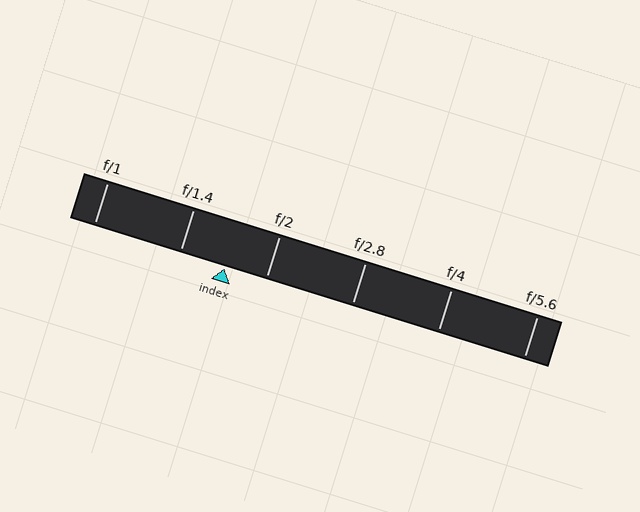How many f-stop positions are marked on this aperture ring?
There are 6 f-stop positions marked.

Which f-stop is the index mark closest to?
The index mark is closest to f/2.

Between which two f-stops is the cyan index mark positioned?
The index mark is between f/1.4 and f/2.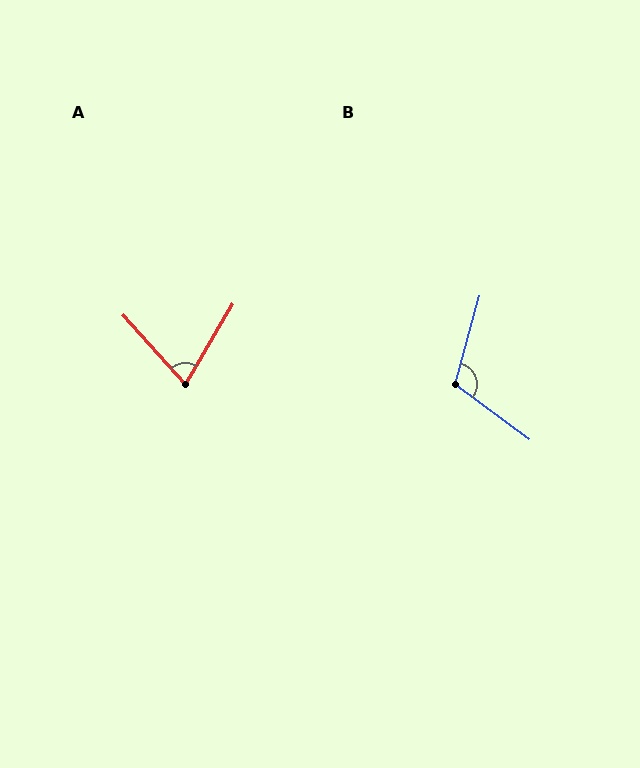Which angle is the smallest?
A, at approximately 72 degrees.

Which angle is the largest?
B, at approximately 111 degrees.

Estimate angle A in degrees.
Approximately 72 degrees.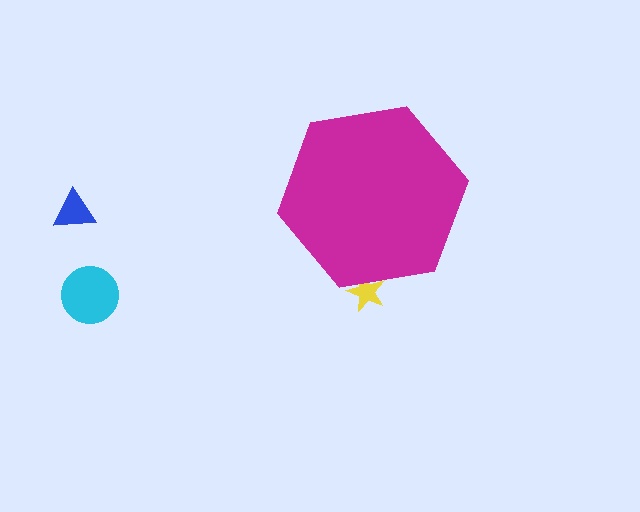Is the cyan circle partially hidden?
No, the cyan circle is fully visible.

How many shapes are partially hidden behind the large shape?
1 shape is partially hidden.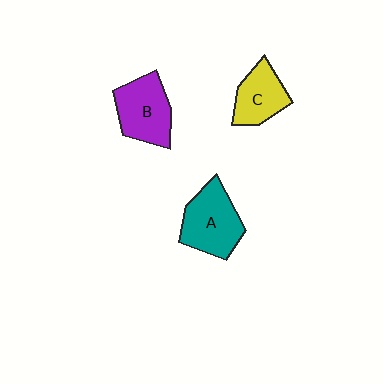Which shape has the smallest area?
Shape C (yellow).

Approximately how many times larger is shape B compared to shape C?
Approximately 1.3 times.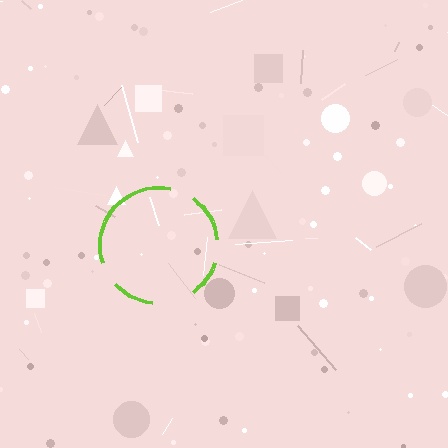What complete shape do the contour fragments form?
The contour fragments form a circle.